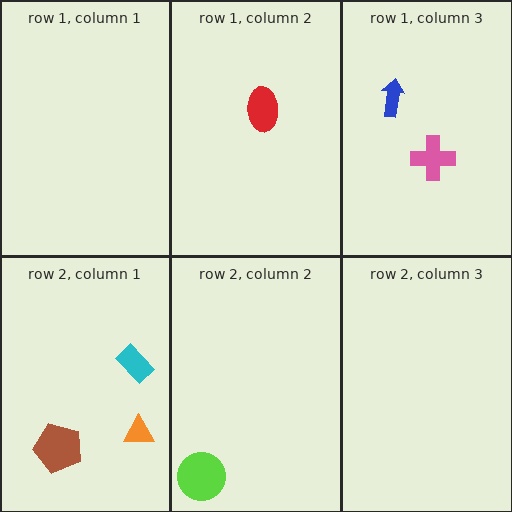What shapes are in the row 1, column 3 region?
The pink cross, the blue arrow.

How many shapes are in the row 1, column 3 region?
2.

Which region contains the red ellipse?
The row 1, column 2 region.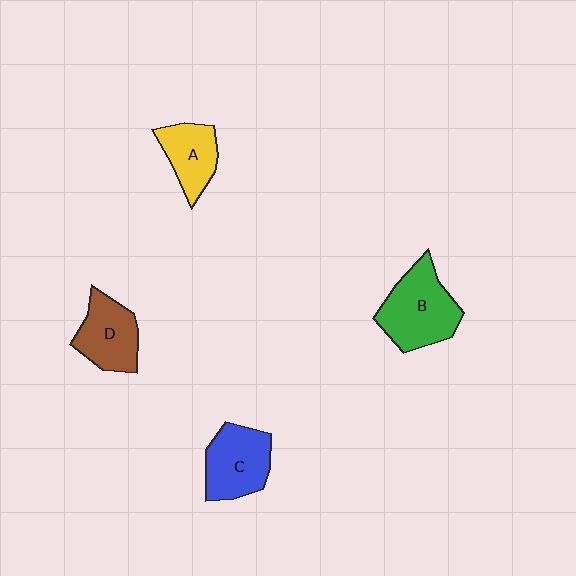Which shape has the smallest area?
Shape A (yellow).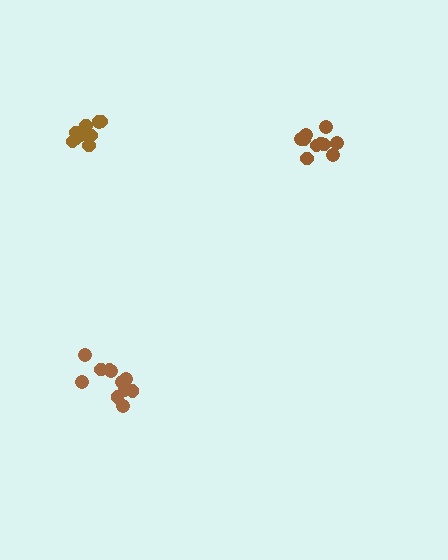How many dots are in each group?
Group 1: 13 dots, Group 2: 11 dots, Group 3: 10 dots (34 total).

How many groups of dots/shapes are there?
There are 3 groups.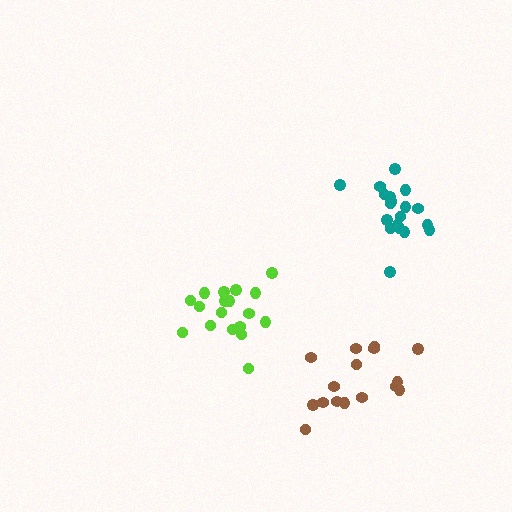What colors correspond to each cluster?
The clusters are colored: teal, lime, brown.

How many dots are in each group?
Group 1: 19 dots, Group 2: 18 dots, Group 3: 16 dots (53 total).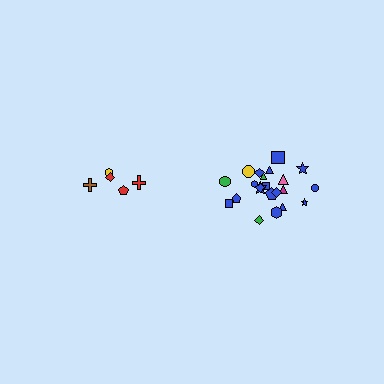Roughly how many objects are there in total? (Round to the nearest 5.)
Roughly 25 objects in total.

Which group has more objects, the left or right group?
The right group.